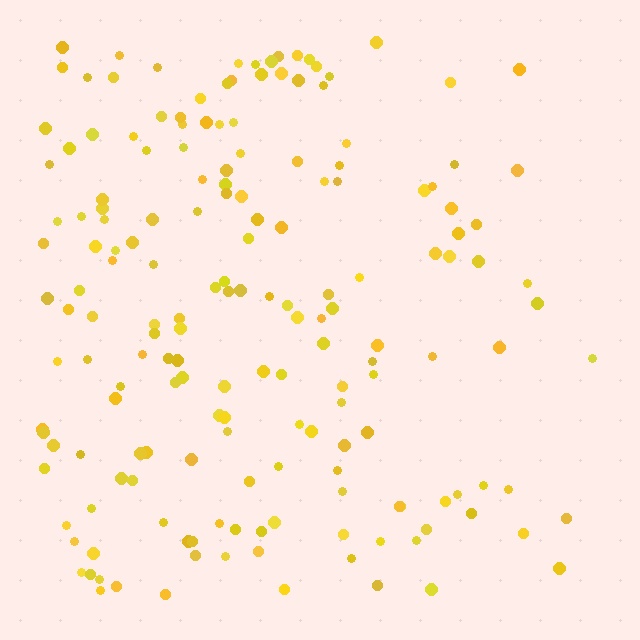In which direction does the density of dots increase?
From right to left, with the left side densest.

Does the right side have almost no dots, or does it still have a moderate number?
Still a moderate number, just noticeably fewer than the left.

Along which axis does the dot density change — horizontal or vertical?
Horizontal.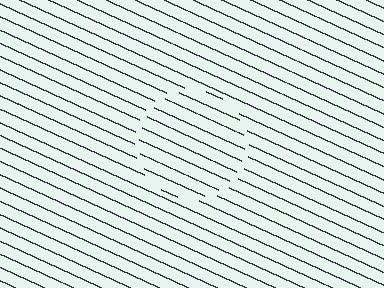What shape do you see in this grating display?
An illusory circle. The interior of the shape contains the same grating, shifted by half a period — the contour is defined by the phase discontinuity where line-ends from the inner and outer gratings abut.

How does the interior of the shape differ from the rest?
The interior of the shape contains the same grating, shifted by half a period — the contour is defined by the phase discontinuity where line-ends from the inner and outer gratings abut.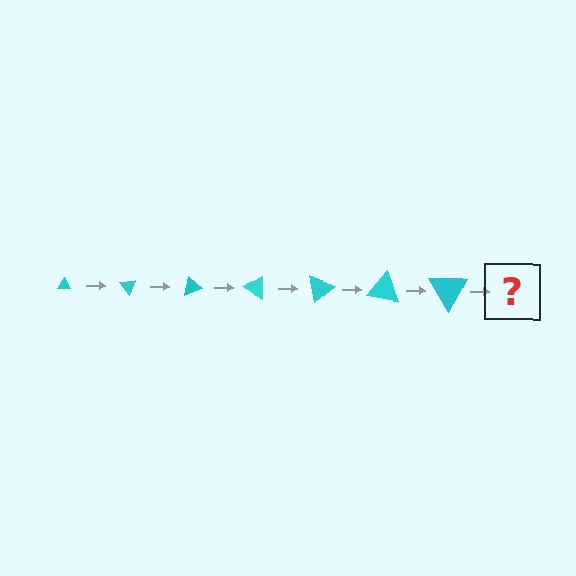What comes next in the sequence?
The next element should be a triangle, larger than the previous one and rotated 350 degrees from the start.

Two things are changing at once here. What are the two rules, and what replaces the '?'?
The two rules are that the triangle grows larger each step and it rotates 50 degrees each step. The '?' should be a triangle, larger than the previous one and rotated 350 degrees from the start.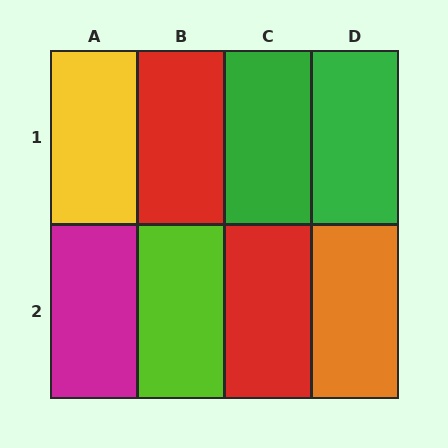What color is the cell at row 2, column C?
Red.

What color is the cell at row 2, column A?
Magenta.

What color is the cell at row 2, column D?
Orange.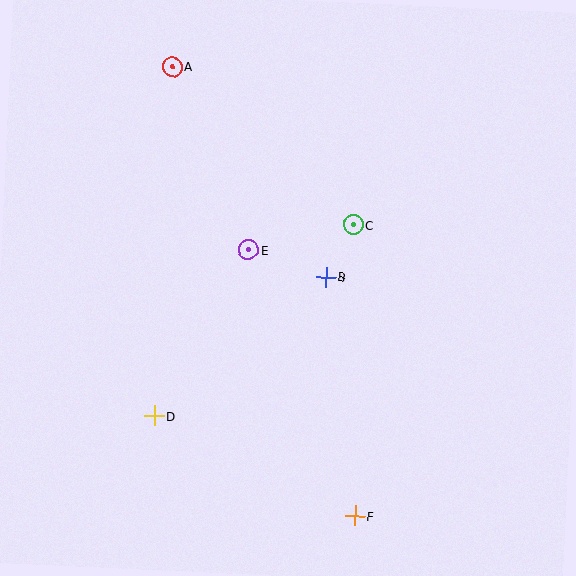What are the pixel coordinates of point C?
Point C is at (353, 225).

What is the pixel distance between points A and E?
The distance between A and E is 199 pixels.